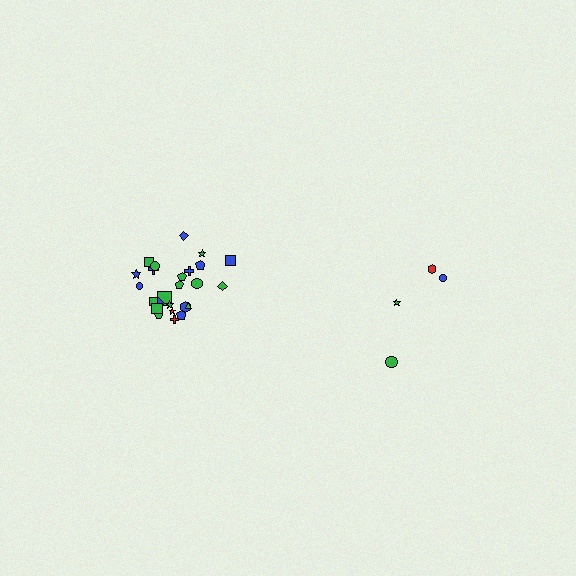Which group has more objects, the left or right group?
The left group.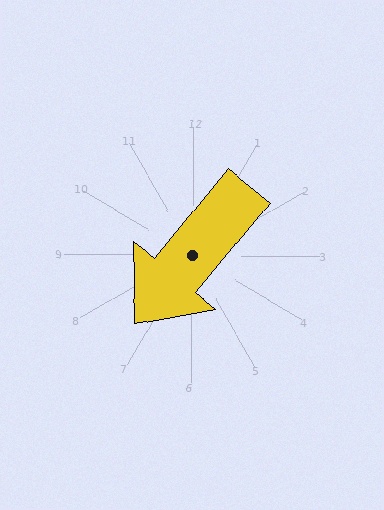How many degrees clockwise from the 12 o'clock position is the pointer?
Approximately 219 degrees.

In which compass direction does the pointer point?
Southwest.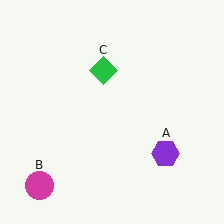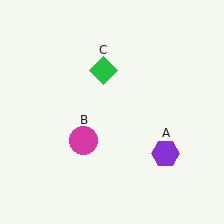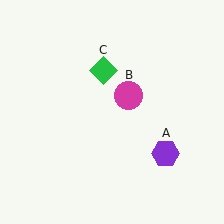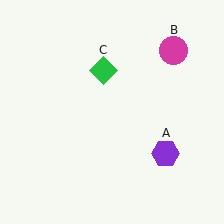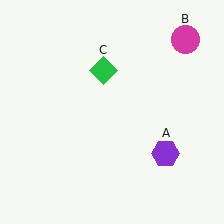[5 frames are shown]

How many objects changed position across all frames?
1 object changed position: magenta circle (object B).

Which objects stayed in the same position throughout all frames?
Purple hexagon (object A) and green diamond (object C) remained stationary.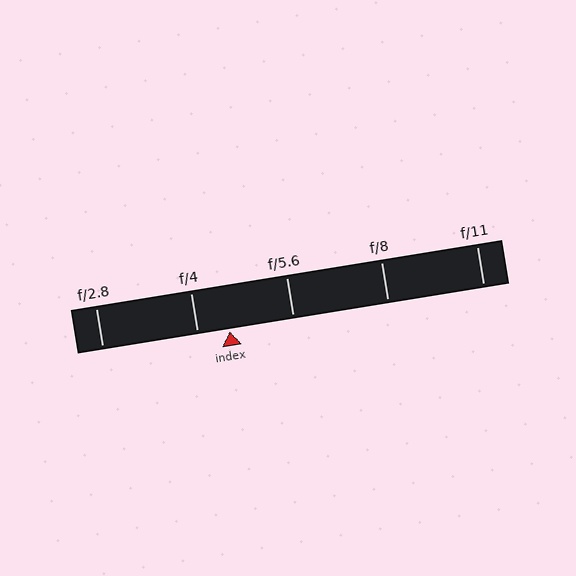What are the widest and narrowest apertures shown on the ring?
The widest aperture shown is f/2.8 and the narrowest is f/11.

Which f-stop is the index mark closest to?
The index mark is closest to f/4.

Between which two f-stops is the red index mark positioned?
The index mark is between f/4 and f/5.6.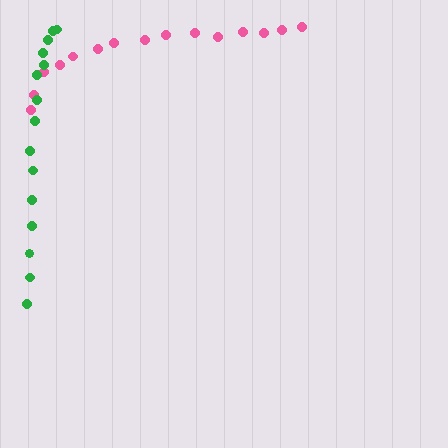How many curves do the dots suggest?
There are 2 distinct paths.